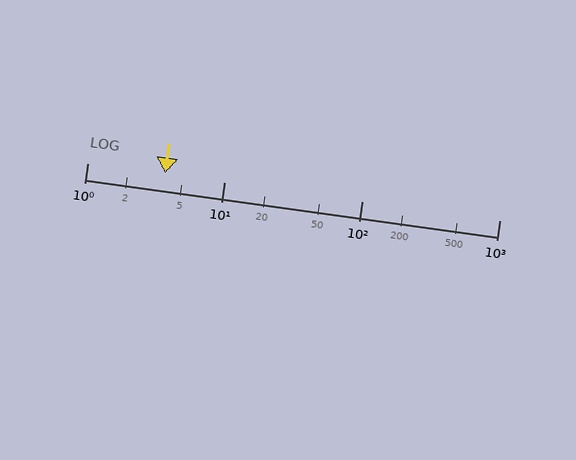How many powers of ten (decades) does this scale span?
The scale spans 3 decades, from 1 to 1000.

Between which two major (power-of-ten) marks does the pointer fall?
The pointer is between 1 and 10.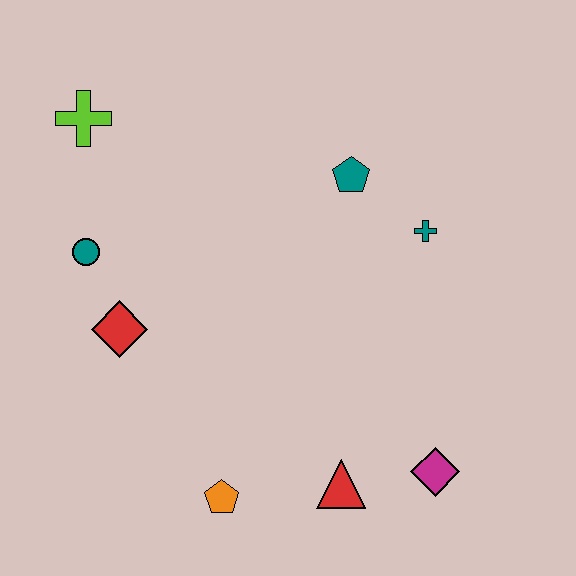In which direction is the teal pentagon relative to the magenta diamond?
The teal pentagon is above the magenta diamond.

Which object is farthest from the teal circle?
The magenta diamond is farthest from the teal circle.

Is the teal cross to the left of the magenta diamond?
Yes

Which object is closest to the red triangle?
The magenta diamond is closest to the red triangle.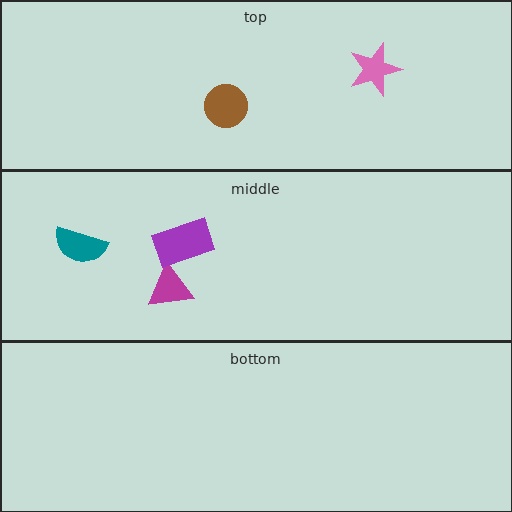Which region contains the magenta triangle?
The middle region.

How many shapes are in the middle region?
3.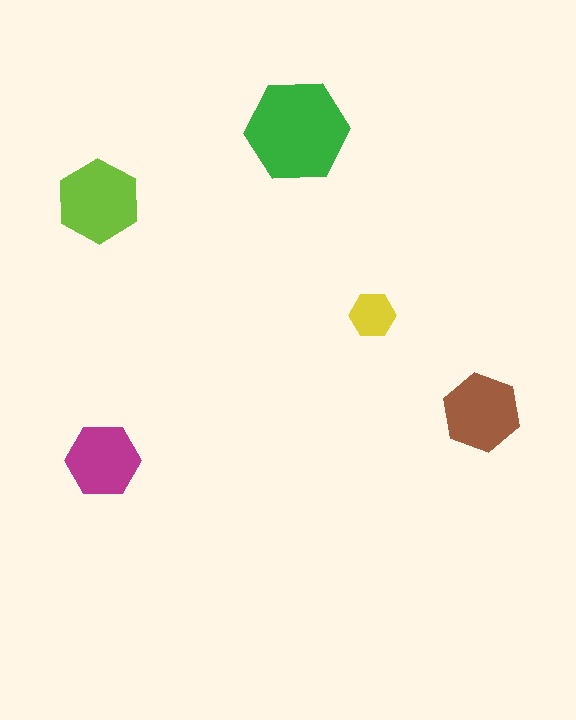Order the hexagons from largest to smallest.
the green one, the lime one, the brown one, the magenta one, the yellow one.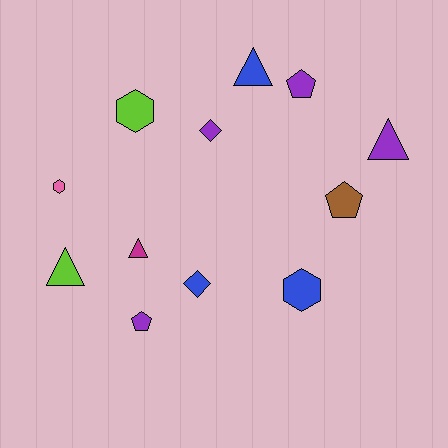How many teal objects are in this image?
There are no teal objects.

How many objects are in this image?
There are 12 objects.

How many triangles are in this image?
There are 4 triangles.